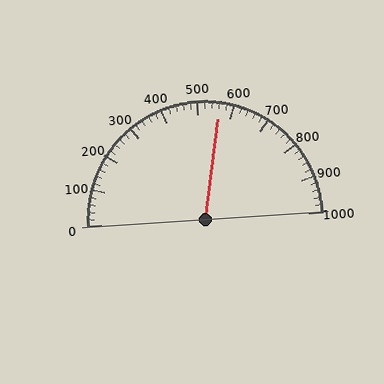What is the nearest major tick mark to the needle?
The nearest major tick mark is 600.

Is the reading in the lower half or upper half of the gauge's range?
The reading is in the upper half of the range (0 to 1000).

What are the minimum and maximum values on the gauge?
The gauge ranges from 0 to 1000.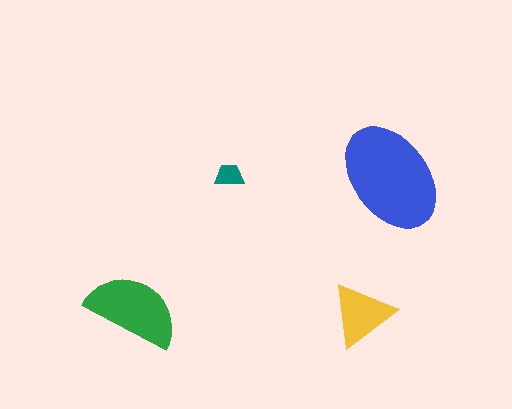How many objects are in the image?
There are 4 objects in the image.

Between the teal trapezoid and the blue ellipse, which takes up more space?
The blue ellipse.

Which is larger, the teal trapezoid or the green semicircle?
The green semicircle.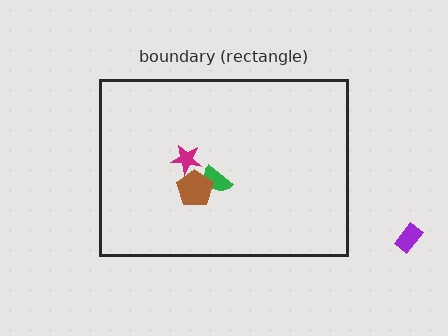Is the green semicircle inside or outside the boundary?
Inside.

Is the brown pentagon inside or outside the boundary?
Inside.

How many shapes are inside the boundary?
3 inside, 1 outside.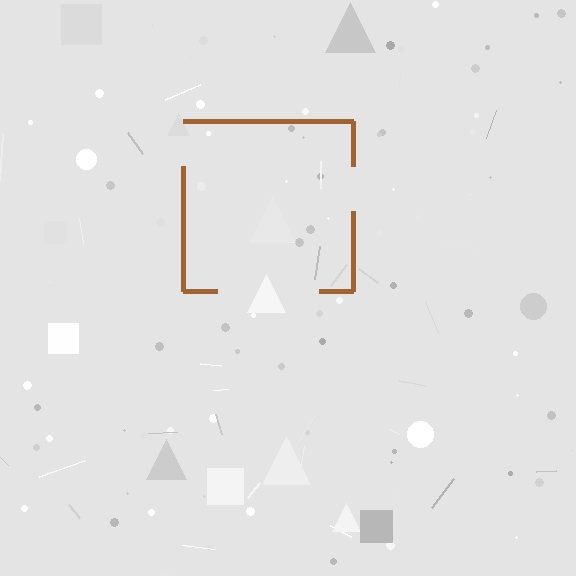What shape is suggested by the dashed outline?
The dashed outline suggests a square.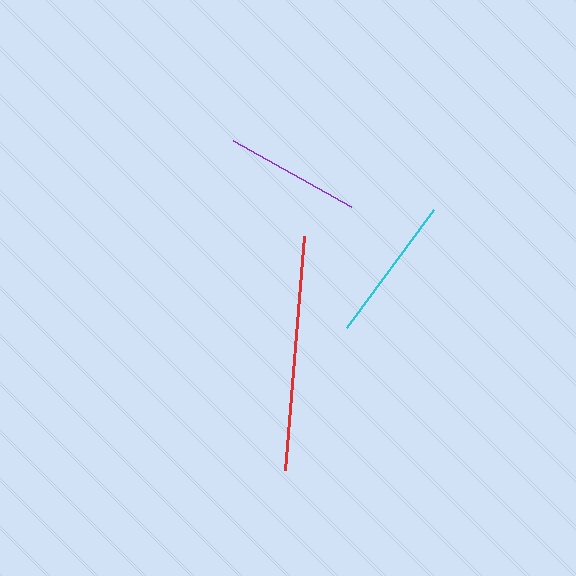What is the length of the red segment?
The red segment is approximately 234 pixels long.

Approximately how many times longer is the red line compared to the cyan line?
The red line is approximately 1.6 times the length of the cyan line.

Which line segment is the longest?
The red line is the longest at approximately 234 pixels.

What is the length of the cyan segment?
The cyan segment is approximately 146 pixels long.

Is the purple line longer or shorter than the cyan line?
The cyan line is longer than the purple line.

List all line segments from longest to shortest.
From longest to shortest: red, cyan, purple.